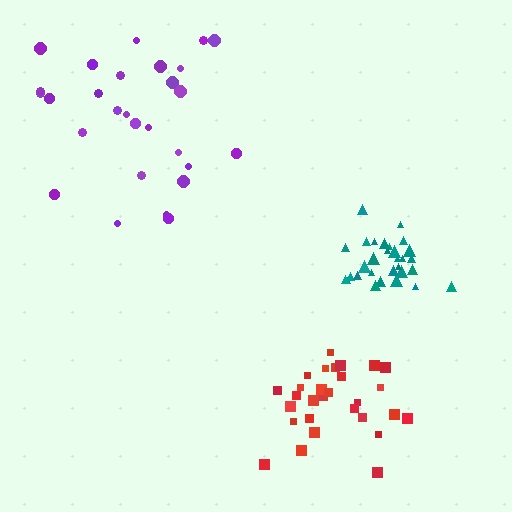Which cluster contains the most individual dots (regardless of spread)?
Teal (30).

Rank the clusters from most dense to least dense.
teal, red, purple.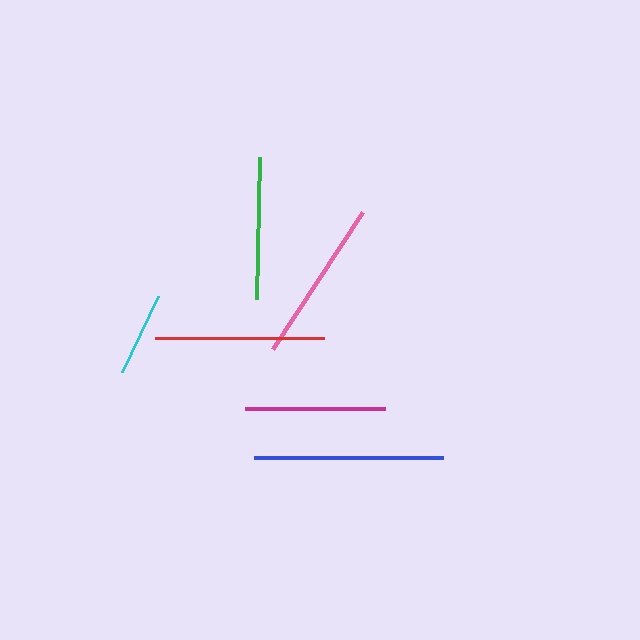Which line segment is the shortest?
The cyan line is the shortest at approximately 84 pixels.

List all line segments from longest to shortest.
From longest to shortest: blue, red, pink, green, magenta, cyan.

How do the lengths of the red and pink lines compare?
The red and pink lines are approximately the same length.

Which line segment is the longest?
The blue line is the longest at approximately 190 pixels.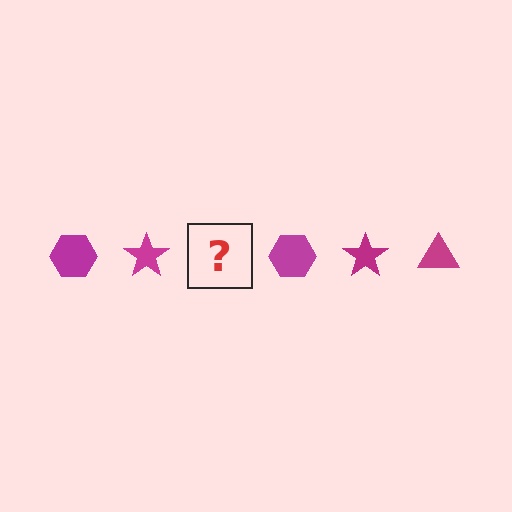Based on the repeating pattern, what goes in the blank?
The blank should be a magenta triangle.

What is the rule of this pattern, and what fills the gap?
The rule is that the pattern cycles through hexagon, star, triangle shapes in magenta. The gap should be filled with a magenta triangle.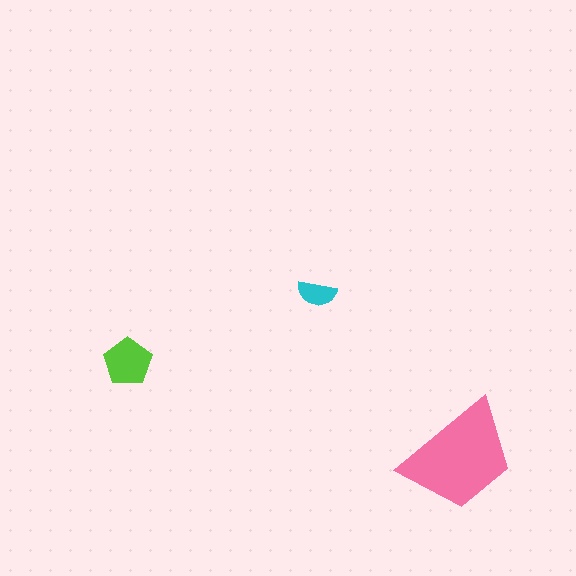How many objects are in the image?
There are 3 objects in the image.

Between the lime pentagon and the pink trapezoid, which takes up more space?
The pink trapezoid.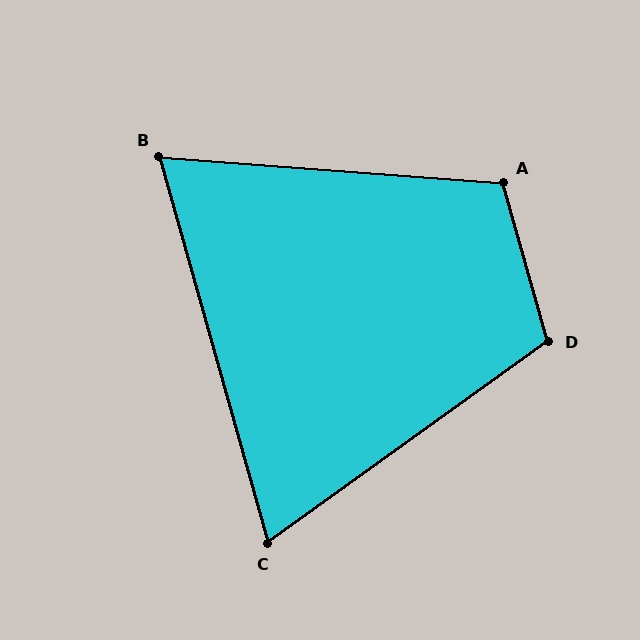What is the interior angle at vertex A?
Approximately 110 degrees (obtuse).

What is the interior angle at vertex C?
Approximately 70 degrees (acute).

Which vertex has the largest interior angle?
D, at approximately 110 degrees.